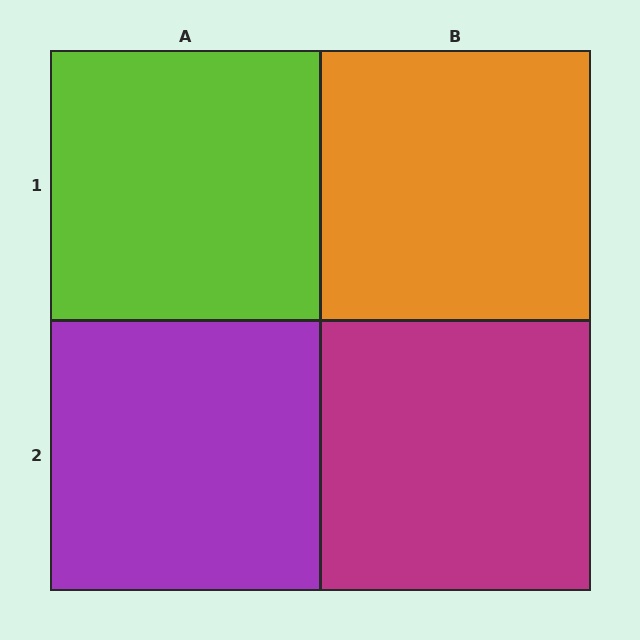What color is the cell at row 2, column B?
Magenta.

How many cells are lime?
1 cell is lime.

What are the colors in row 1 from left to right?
Lime, orange.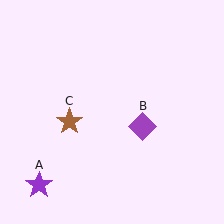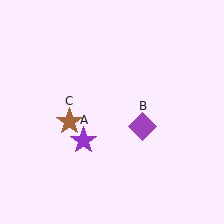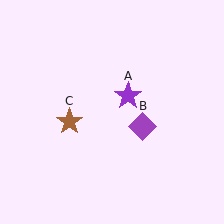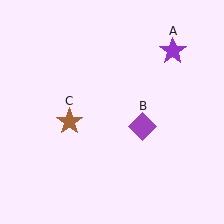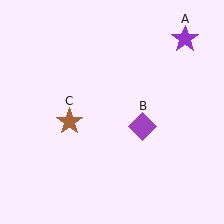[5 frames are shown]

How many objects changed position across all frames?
1 object changed position: purple star (object A).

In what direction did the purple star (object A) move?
The purple star (object A) moved up and to the right.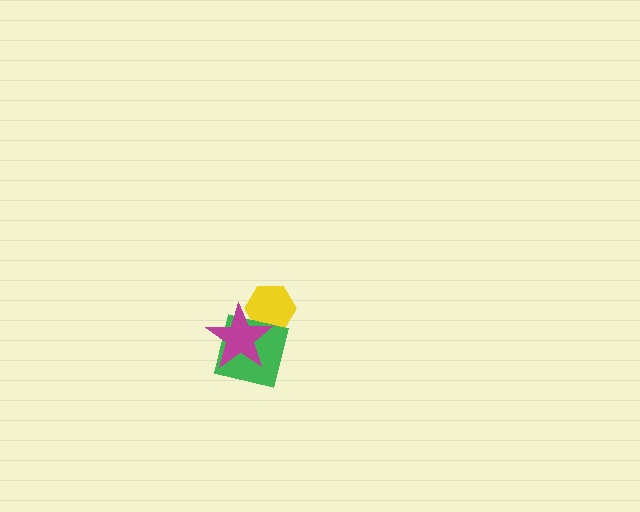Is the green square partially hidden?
Yes, it is partially covered by another shape.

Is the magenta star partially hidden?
No, no other shape covers it.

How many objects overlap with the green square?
2 objects overlap with the green square.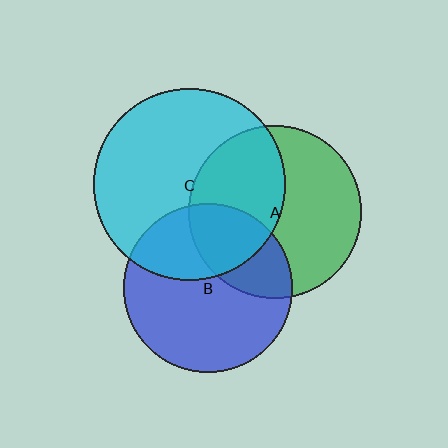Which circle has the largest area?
Circle C (cyan).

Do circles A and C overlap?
Yes.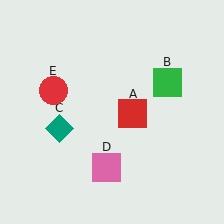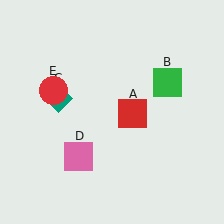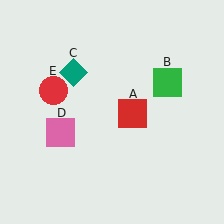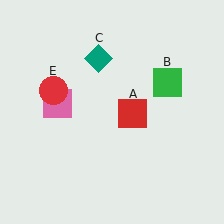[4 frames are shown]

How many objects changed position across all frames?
2 objects changed position: teal diamond (object C), pink square (object D).